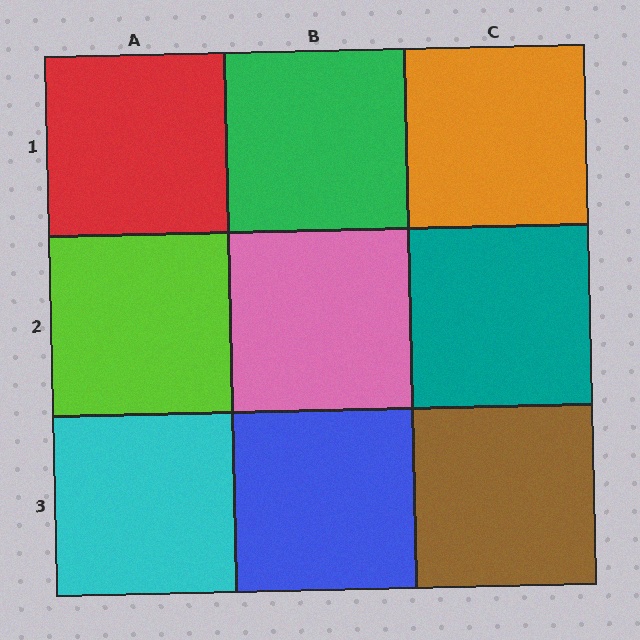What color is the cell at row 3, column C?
Brown.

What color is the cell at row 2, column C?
Teal.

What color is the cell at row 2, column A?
Lime.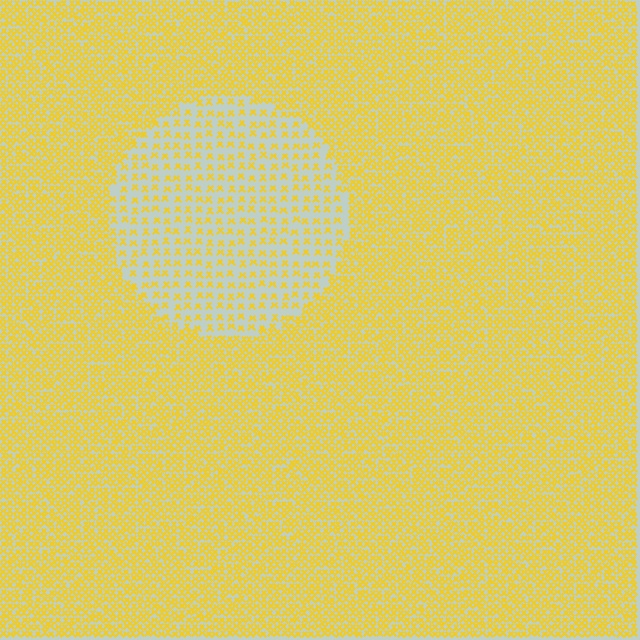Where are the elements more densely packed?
The elements are more densely packed outside the circle boundary.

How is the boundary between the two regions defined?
The boundary is defined by a change in element density (approximately 2.5x ratio). All elements are the same color, size, and shape.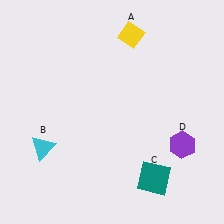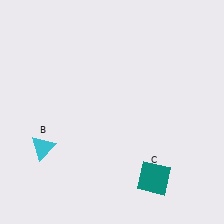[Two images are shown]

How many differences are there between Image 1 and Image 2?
There are 2 differences between the two images.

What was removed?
The yellow diamond (A), the purple hexagon (D) were removed in Image 2.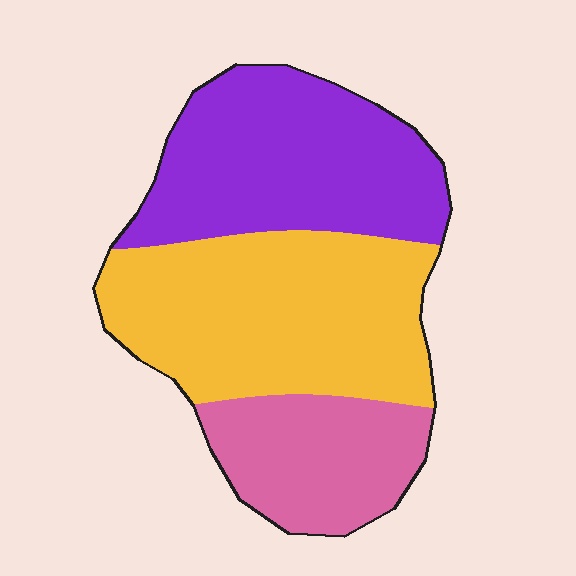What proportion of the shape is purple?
Purple takes up about three eighths (3/8) of the shape.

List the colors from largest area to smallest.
From largest to smallest: yellow, purple, pink.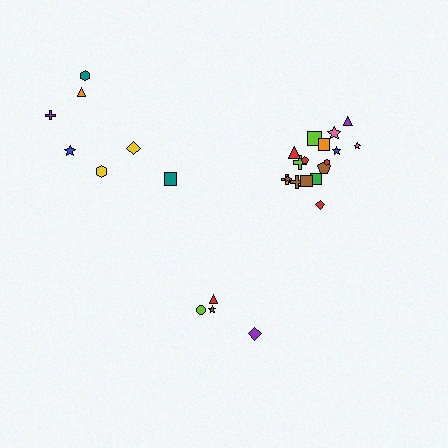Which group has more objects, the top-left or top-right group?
The top-right group.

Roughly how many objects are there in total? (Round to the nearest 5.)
Roughly 30 objects in total.